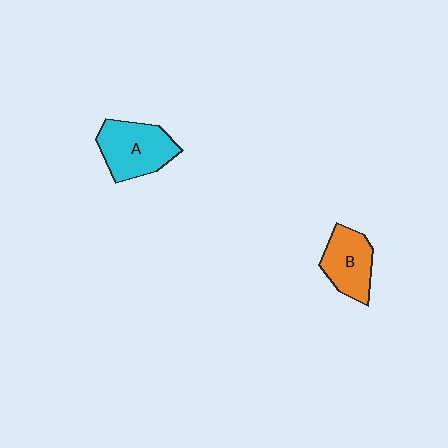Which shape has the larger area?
Shape A (cyan).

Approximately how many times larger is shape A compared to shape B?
Approximately 1.2 times.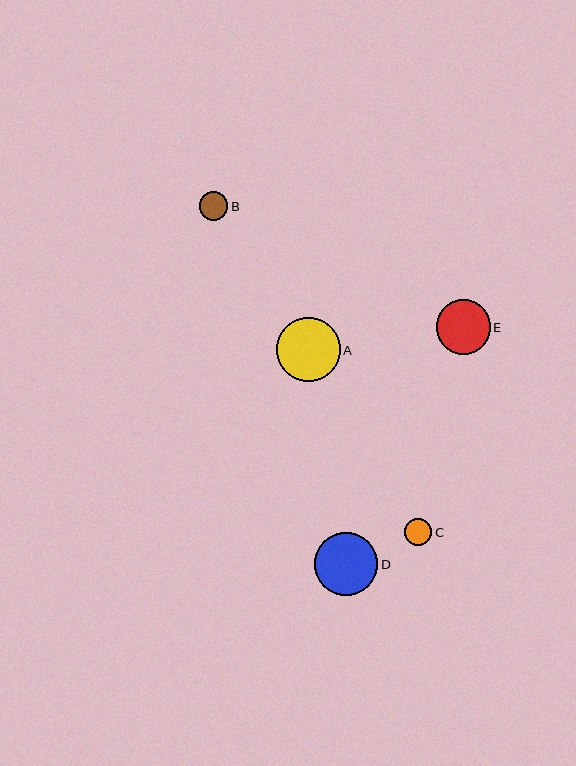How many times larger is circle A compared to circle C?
Circle A is approximately 2.3 times the size of circle C.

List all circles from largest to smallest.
From largest to smallest: D, A, E, B, C.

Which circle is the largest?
Circle D is the largest with a size of approximately 64 pixels.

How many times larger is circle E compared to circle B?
Circle E is approximately 1.9 times the size of circle B.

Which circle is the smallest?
Circle C is the smallest with a size of approximately 27 pixels.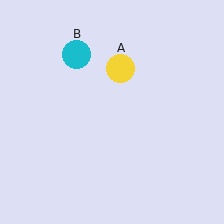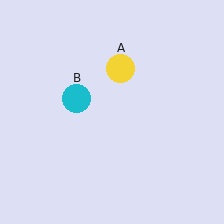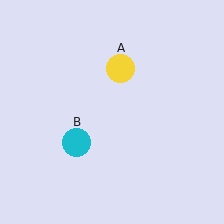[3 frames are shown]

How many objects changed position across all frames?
1 object changed position: cyan circle (object B).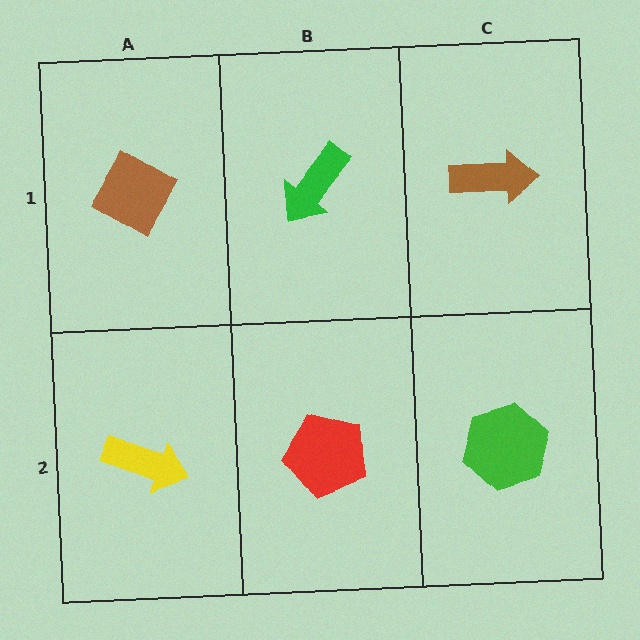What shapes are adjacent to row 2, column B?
A green arrow (row 1, column B), a yellow arrow (row 2, column A), a green hexagon (row 2, column C).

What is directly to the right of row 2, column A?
A red pentagon.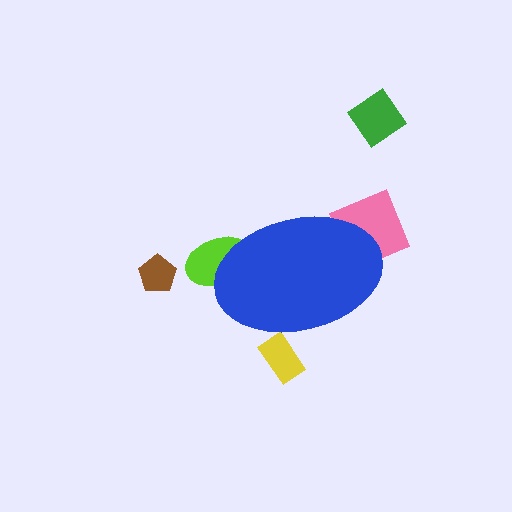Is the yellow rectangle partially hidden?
Yes, the yellow rectangle is partially hidden behind the blue ellipse.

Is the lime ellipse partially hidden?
Yes, the lime ellipse is partially hidden behind the blue ellipse.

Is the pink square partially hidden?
Yes, the pink square is partially hidden behind the blue ellipse.